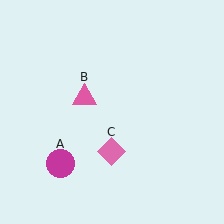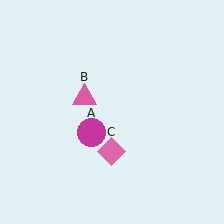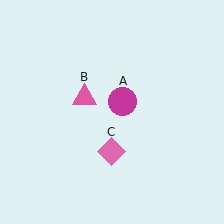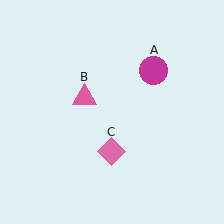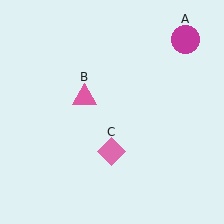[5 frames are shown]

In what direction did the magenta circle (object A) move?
The magenta circle (object A) moved up and to the right.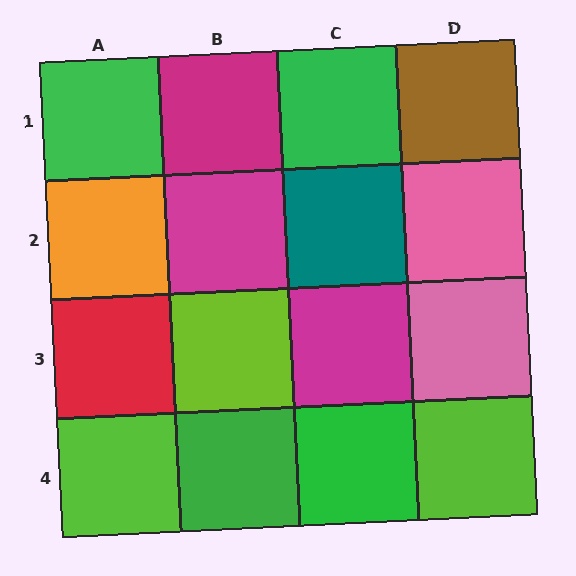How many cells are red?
1 cell is red.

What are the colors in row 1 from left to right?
Green, magenta, green, brown.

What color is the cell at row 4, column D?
Lime.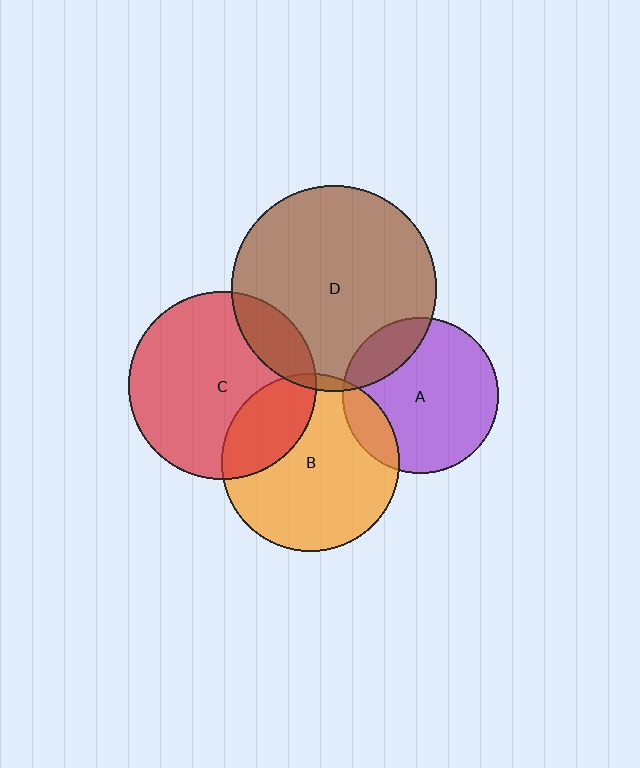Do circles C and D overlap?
Yes.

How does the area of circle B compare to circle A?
Approximately 1.3 times.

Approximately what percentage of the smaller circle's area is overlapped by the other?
Approximately 15%.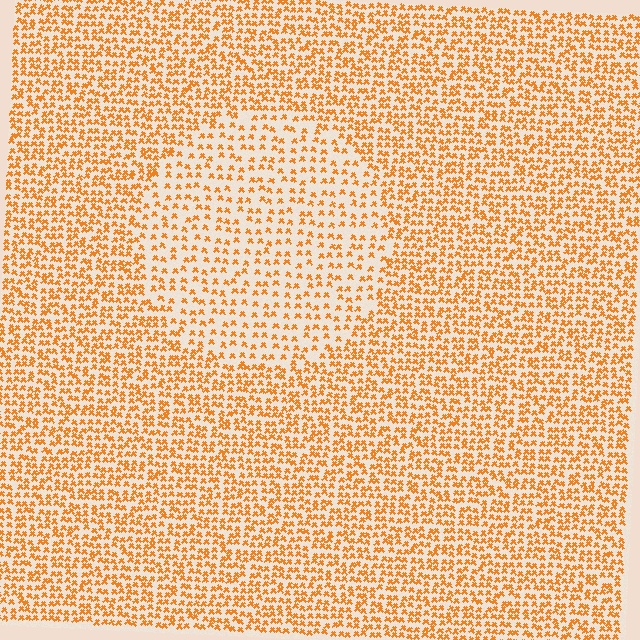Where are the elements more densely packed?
The elements are more densely packed outside the circle boundary.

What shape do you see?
I see a circle.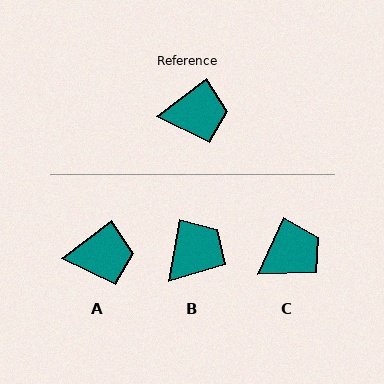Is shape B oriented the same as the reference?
No, it is off by about 43 degrees.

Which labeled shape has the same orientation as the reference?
A.